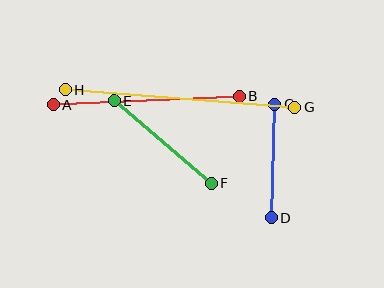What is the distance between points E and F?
The distance is approximately 127 pixels.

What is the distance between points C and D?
The distance is approximately 114 pixels.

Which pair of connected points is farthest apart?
Points G and H are farthest apart.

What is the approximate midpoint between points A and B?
The midpoint is at approximately (146, 101) pixels.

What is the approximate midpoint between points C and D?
The midpoint is at approximately (273, 161) pixels.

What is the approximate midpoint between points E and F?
The midpoint is at approximately (163, 142) pixels.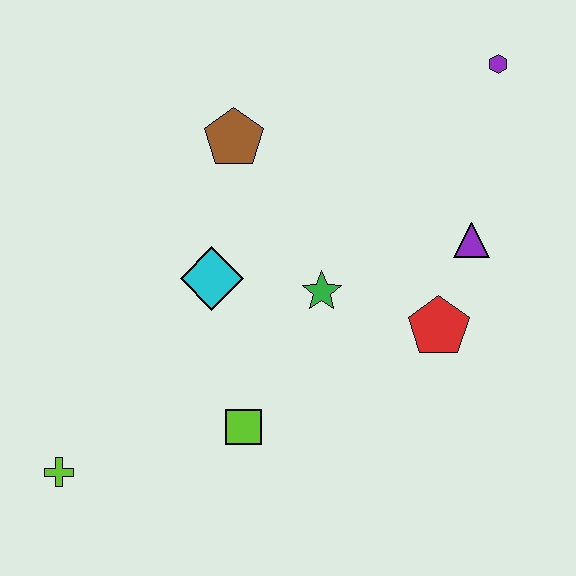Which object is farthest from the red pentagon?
The lime cross is farthest from the red pentagon.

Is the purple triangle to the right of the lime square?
Yes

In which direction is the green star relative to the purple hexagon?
The green star is below the purple hexagon.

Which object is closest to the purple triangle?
The red pentagon is closest to the purple triangle.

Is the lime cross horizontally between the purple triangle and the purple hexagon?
No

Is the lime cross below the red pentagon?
Yes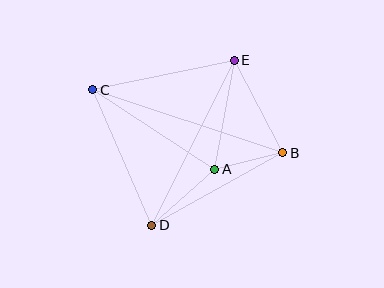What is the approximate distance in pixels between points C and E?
The distance between C and E is approximately 145 pixels.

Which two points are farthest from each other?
Points B and C are farthest from each other.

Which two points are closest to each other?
Points A and B are closest to each other.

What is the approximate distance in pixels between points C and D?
The distance between C and D is approximately 148 pixels.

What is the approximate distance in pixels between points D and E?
The distance between D and E is approximately 185 pixels.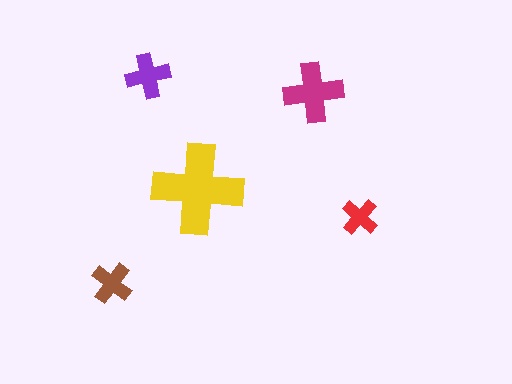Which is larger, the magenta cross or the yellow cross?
The yellow one.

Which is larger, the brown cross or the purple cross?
The purple one.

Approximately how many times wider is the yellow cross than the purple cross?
About 2 times wider.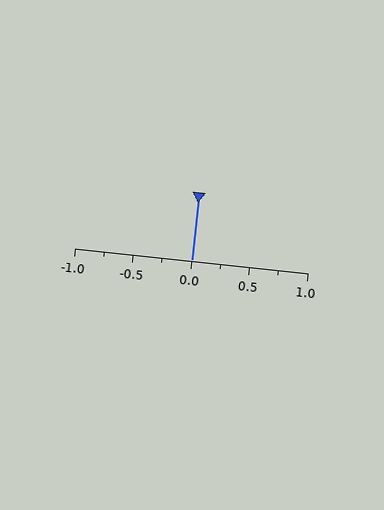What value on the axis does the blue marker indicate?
The marker indicates approximately 0.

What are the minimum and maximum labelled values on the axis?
The axis runs from -1.0 to 1.0.